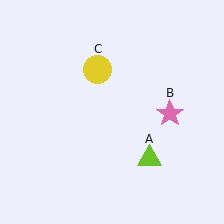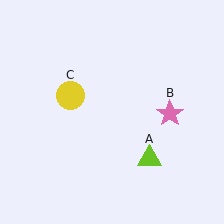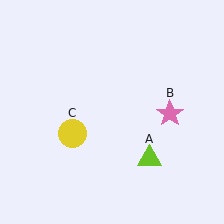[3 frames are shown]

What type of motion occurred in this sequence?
The yellow circle (object C) rotated counterclockwise around the center of the scene.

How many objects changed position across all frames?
1 object changed position: yellow circle (object C).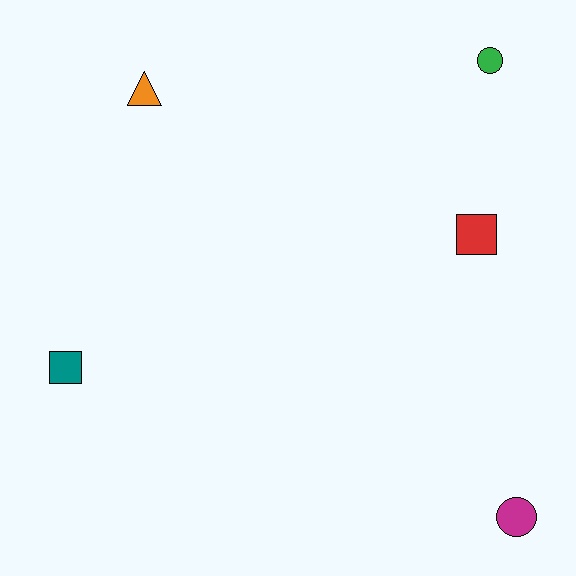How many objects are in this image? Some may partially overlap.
There are 5 objects.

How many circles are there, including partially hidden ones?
There are 2 circles.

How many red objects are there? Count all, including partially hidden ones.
There is 1 red object.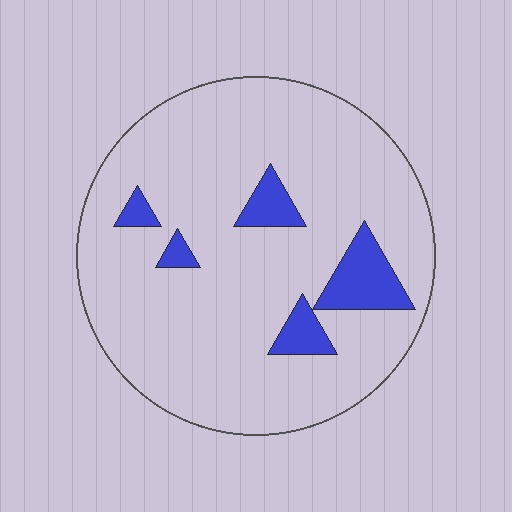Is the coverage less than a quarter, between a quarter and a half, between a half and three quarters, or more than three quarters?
Less than a quarter.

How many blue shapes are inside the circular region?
5.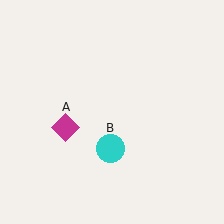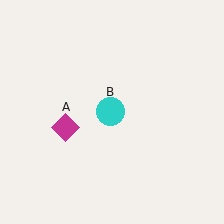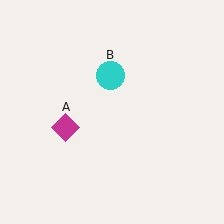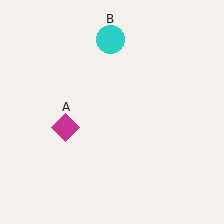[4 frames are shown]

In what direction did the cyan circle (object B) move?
The cyan circle (object B) moved up.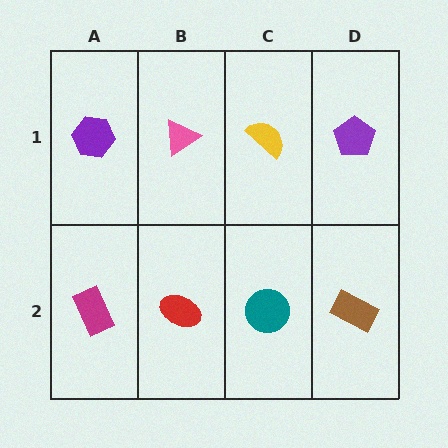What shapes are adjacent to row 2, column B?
A pink triangle (row 1, column B), a magenta rectangle (row 2, column A), a teal circle (row 2, column C).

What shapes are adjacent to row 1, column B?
A red ellipse (row 2, column B), a purple hexagon (row 1, column A), a yellow semicircle (row 1, column C).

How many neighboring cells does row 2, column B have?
3.